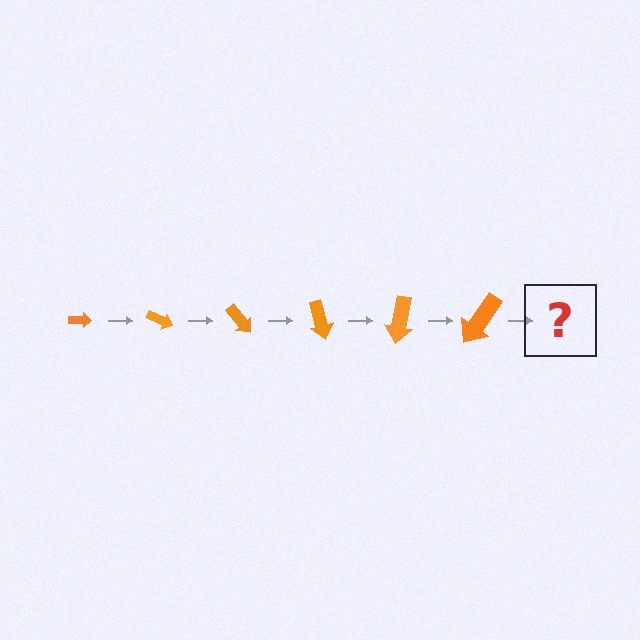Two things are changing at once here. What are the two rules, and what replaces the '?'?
The two rules are that the arrow grows larger each step and it rotates 25 degrees each step. The '?' should be an arrow, larger than the previous one and rotated 150 degrees from the start.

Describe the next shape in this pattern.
It should be an arrow, larger than the previous one and rotated 150 degrees from the start.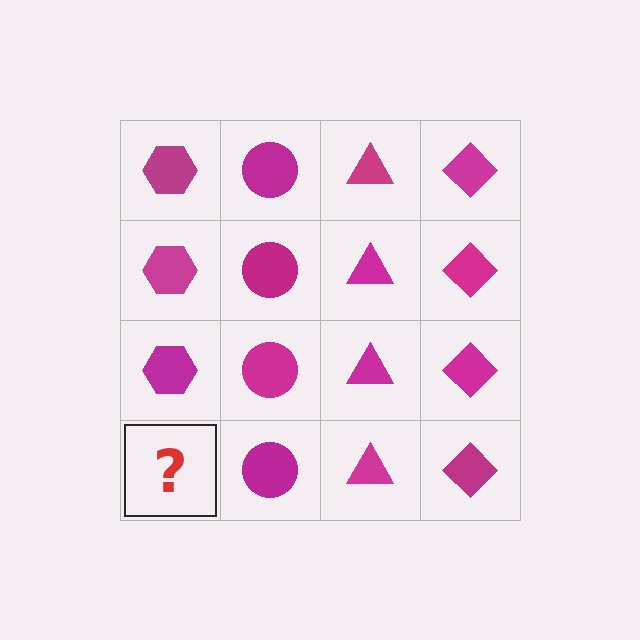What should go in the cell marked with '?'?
The missing cell should contain a magenta hexagon.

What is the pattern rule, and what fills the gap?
The rule is that each column has a consistent shape. The gap should be filled with a magenta hexagon.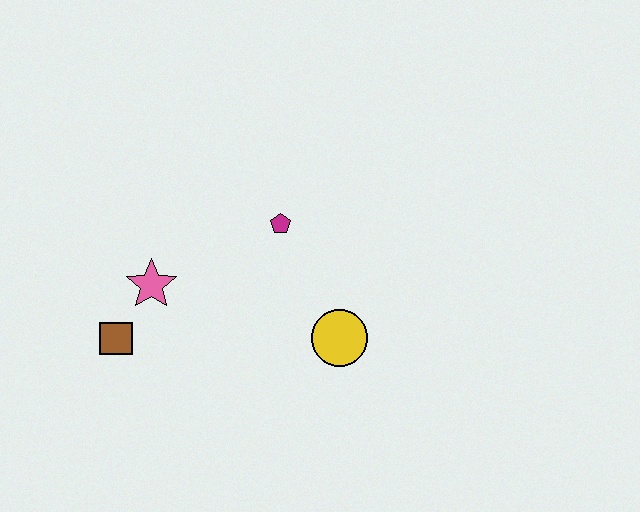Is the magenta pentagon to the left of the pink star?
No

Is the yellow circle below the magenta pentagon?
Yes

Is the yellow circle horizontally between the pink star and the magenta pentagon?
No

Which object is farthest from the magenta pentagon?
The brown square is farthest from the magenta pentagon.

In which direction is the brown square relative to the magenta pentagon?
The brown square is to the left of the magenta pentagon.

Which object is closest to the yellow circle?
The magenta pentagon is closest to the yellow circle.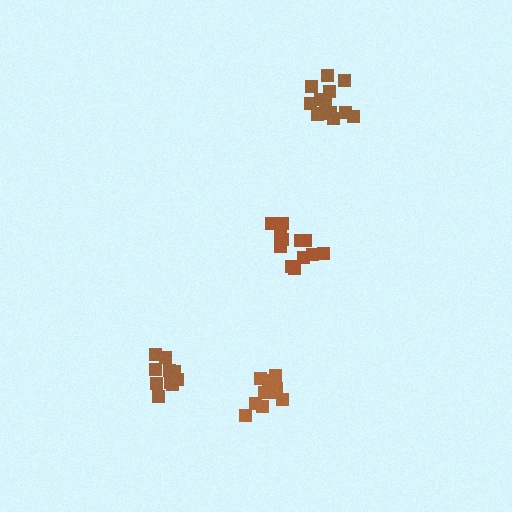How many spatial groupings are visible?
There are 4 spatial groupings.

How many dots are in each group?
Group 1: 13 dots, Group 2: 12 dots, Group 3: 10 dots, Group 4: 12 dots (47 total).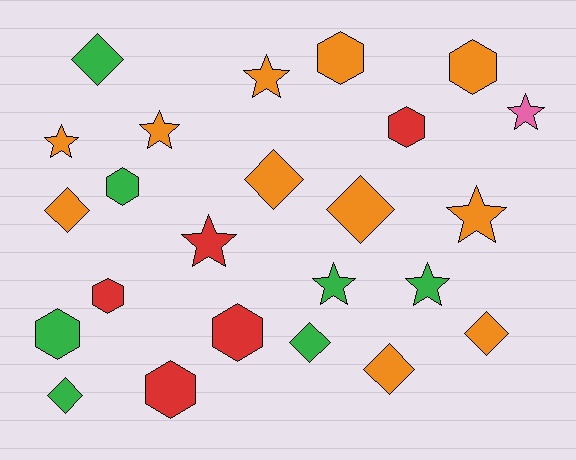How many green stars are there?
There are 2 green stars.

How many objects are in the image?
There are 24 objects.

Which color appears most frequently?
Orange, with 11 objects.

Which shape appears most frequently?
Hexagon, with 8 objects.